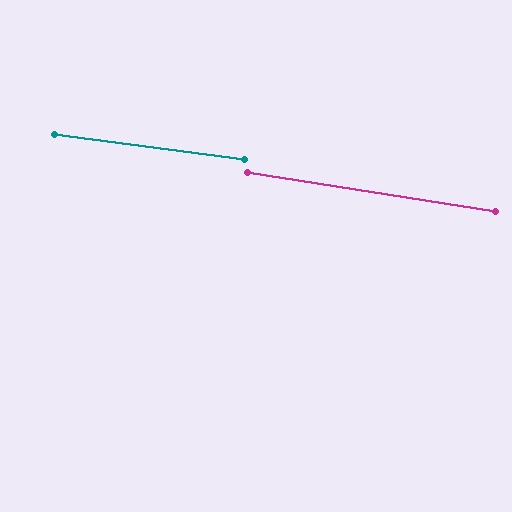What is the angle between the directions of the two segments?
Approximately 1 degree.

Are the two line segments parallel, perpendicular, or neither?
Parallel — their directions differ by only 1.4°.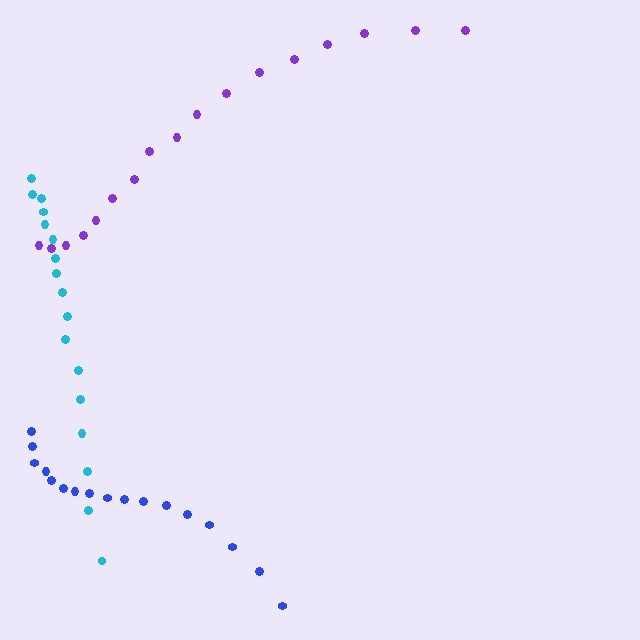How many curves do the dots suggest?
There are 3 distinct paths.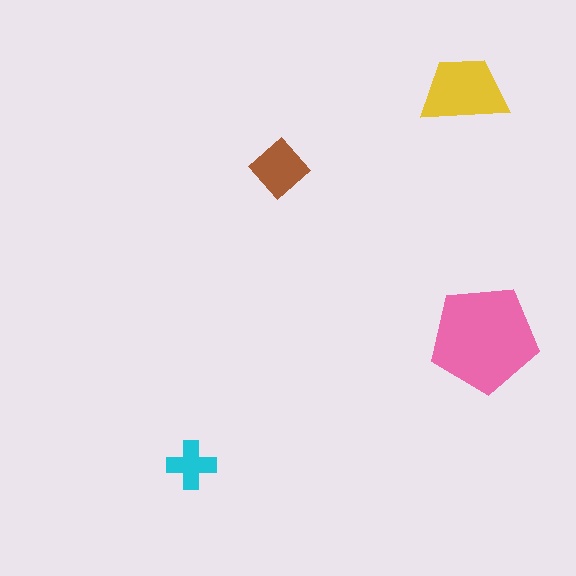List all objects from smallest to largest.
The cyan cross, the brown diamond, the yellow trapezoid, the pink pentagon.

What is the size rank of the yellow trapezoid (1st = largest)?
2nd.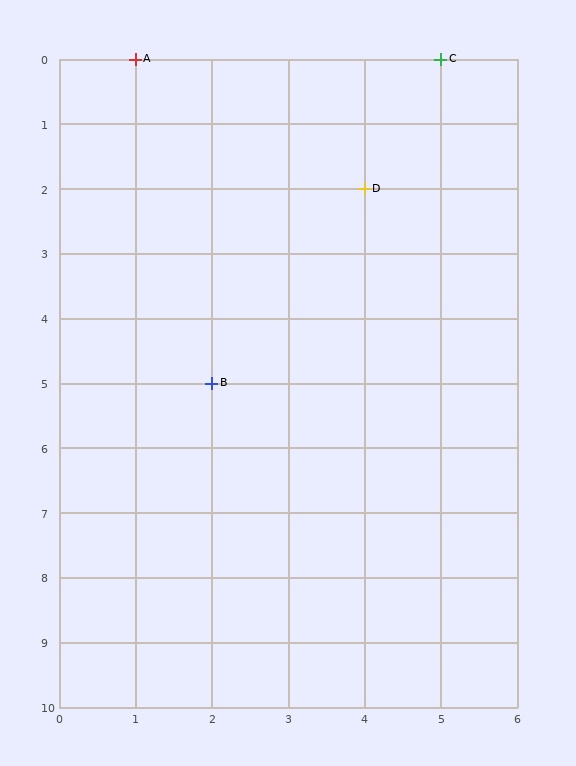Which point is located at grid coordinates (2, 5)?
Point B is at (2, 5).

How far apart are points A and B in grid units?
Points A and B are 1 column and 5 rows apart (about 5.1 grid units diagonally).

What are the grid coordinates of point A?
Point A is at grid coordinates (1, 0).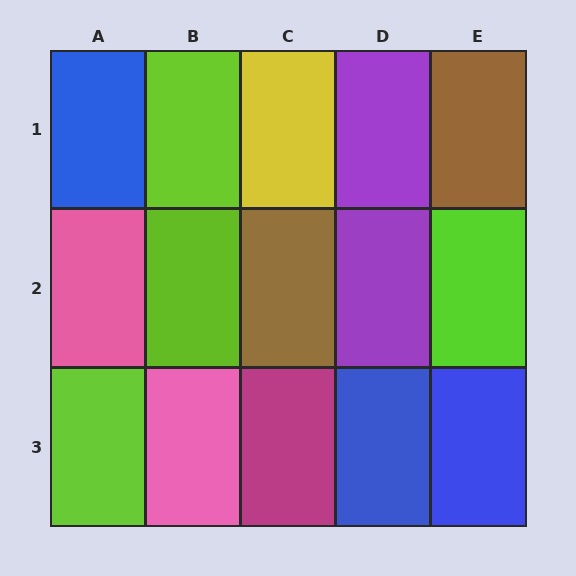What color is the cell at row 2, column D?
Purple.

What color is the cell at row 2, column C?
Brown.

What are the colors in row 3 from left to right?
Lime, pink, magenta, blue, blue.